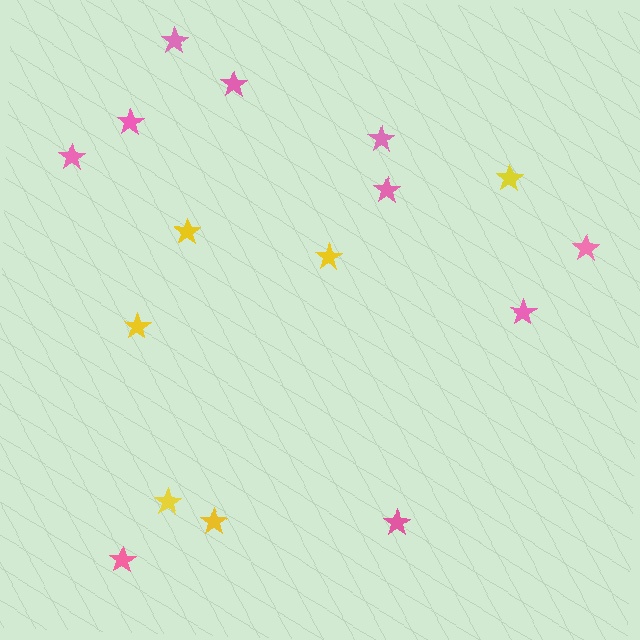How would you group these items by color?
There are 2 groups: one group of pink stars (10) and one group of yellow stars (6).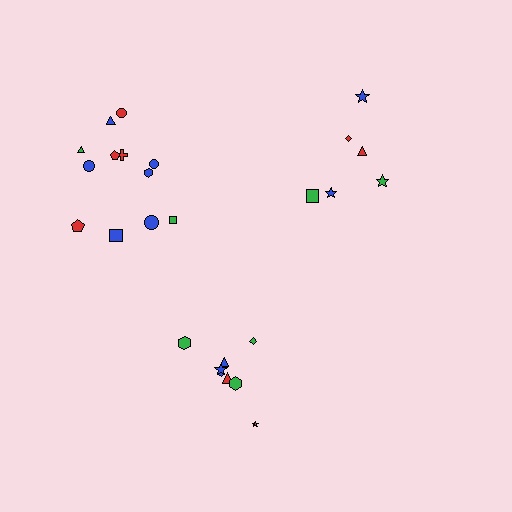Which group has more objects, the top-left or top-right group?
The top-left group.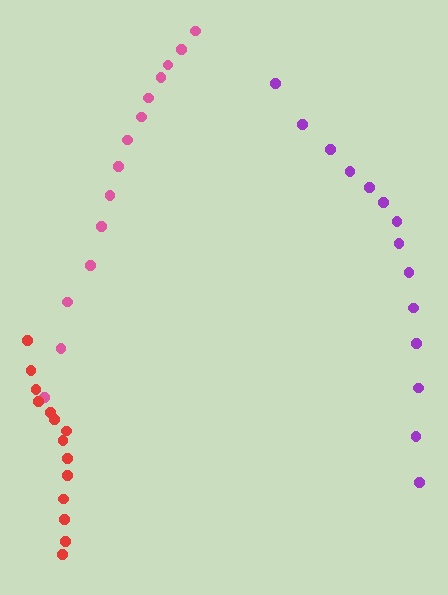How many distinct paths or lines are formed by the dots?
There are 3 distinct paths.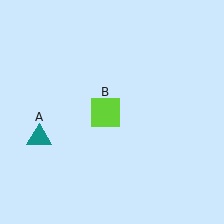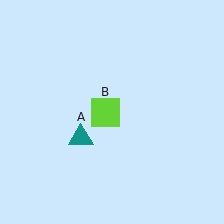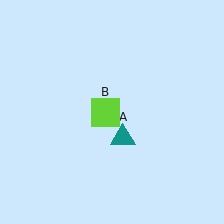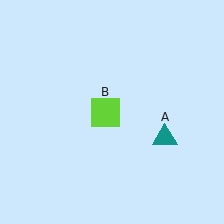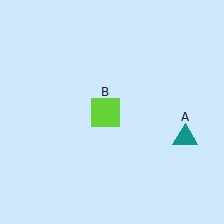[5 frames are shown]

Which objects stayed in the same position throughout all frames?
Lime square (object B) remained stationary.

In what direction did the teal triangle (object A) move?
The teal triangle (object A) moved right.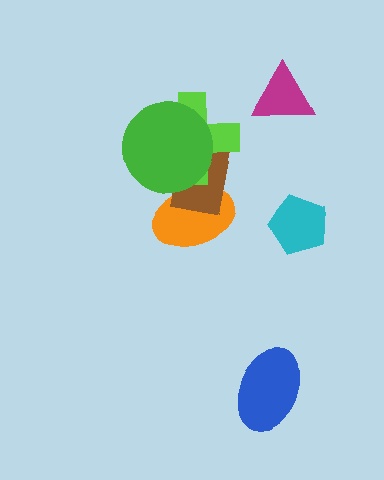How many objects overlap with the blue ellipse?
0 objects overlap with the blue ellipse.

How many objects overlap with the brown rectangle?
3 objects overlap with the brown rectangle.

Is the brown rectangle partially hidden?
Yes, it is partially covered by another shape.